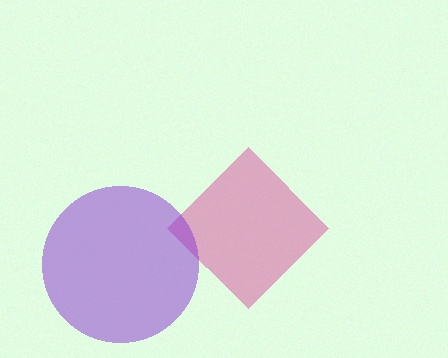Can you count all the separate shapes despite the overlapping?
Yes, there are 2 separate shapes.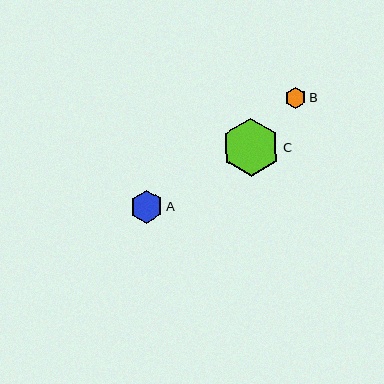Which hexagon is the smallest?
Hexagon B is the smallest with a size of approximately 21 pixels.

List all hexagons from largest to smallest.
From largest to smallest: C, A, B.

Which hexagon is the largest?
Hexagon C is the largest with a size of approximately 58 pixels.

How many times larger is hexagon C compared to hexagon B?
Hexagon C is approximately 2.8 times the size of hexagon B.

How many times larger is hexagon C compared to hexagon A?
Hexagon C is approximately 1.8 times the size of hexagon A.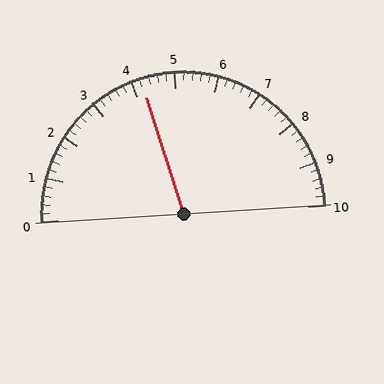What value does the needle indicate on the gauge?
The needle indicates approximately 4.2.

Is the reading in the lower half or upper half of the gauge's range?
The reading is in the lower half of the range (0 to 10).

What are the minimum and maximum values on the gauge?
The gauge ranges from 0 to 10.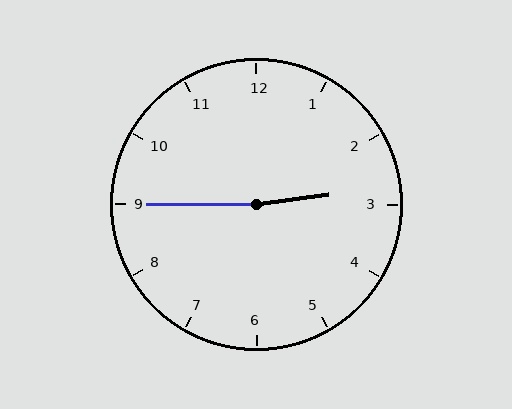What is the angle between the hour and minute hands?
Approximately 172 degrees.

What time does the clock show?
2:45.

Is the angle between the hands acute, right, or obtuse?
It is obtuse.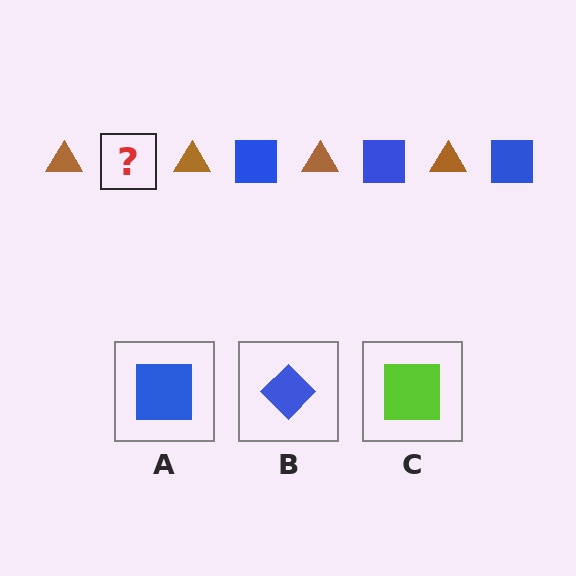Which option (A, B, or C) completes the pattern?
A.